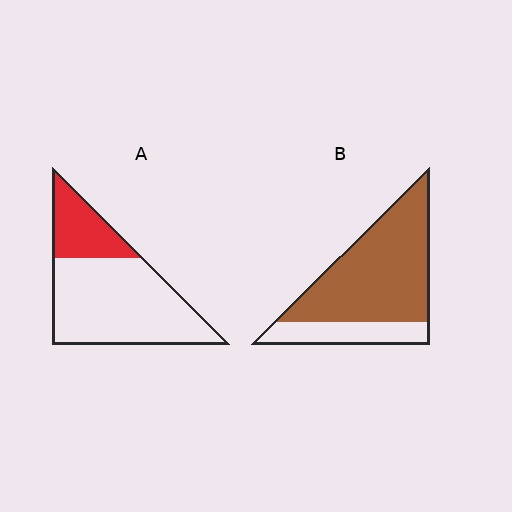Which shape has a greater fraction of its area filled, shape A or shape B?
Shape B.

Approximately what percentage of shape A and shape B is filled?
A is approximately 25% and B is approximately 75%.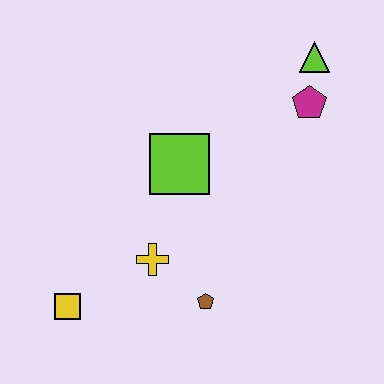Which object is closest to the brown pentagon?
The yellow cross is closest to the brown pentagon.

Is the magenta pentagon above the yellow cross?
Yes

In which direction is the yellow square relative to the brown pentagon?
The yellow square is to the left of the brown pentagon.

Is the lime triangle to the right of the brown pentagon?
Yes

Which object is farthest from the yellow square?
The lime triangle is farthest from the yellow square.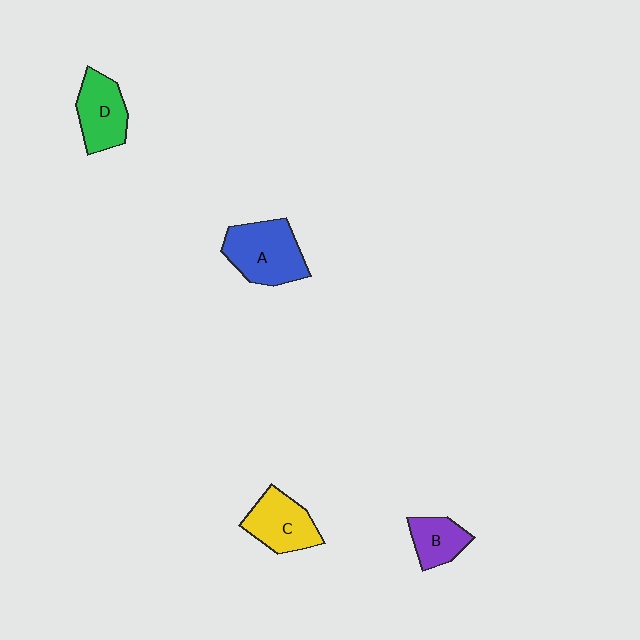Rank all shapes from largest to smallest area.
From largest to smallest: A (blue), C (yellow), D (green), B (purple).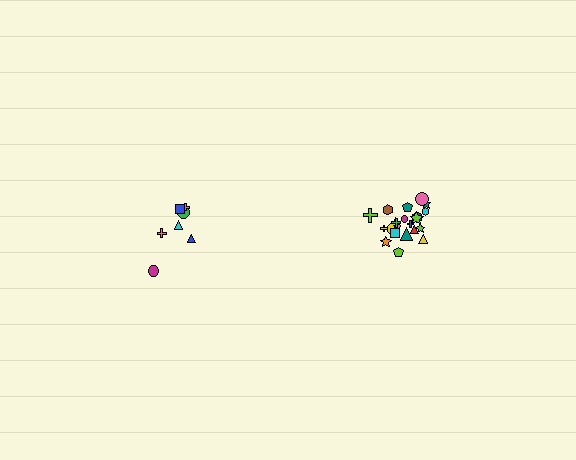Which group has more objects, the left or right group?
The right group.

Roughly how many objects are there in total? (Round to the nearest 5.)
Roughly 30 objects in total.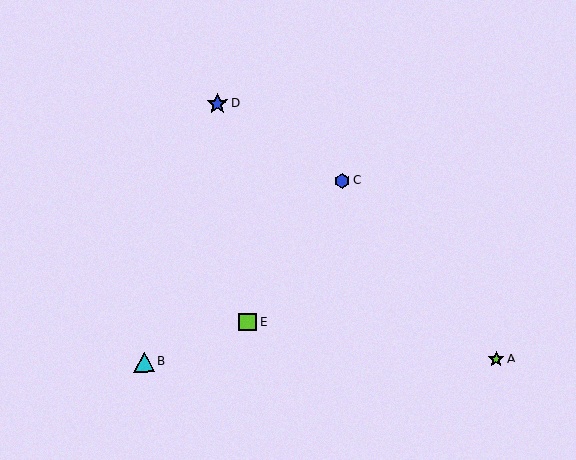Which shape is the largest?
The blue star (labeled D) is the largest.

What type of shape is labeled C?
Shape C is a blue hexagon.